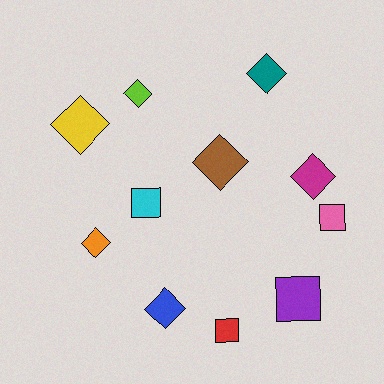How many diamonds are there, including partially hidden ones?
There are 7 diamonds.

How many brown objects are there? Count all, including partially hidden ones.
There is 1 brown object.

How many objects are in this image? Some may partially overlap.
There are 11 objects.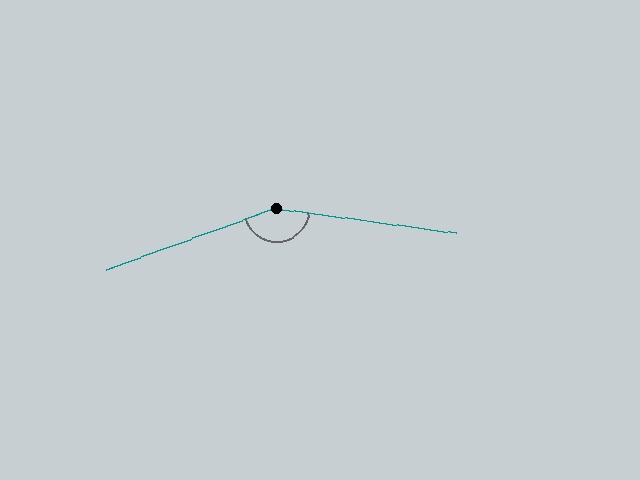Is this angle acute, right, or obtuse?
It is obtuse.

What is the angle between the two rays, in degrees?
Approximately 152 degrees.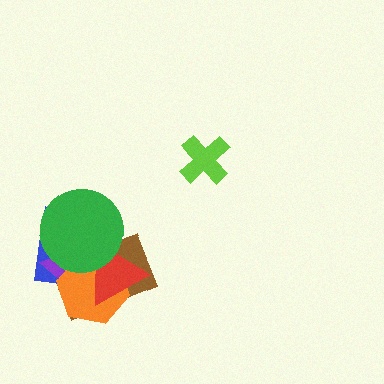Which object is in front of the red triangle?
The green circle is in front of the red triangle.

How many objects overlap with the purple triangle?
5 objects overlap with the purple triangle.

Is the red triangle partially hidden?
Yes, it is partially covered by another shape.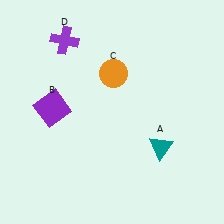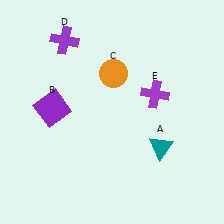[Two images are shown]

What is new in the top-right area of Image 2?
A purple cross (E) was added in the top-right area of Image 2.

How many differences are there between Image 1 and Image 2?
There is 1 difference between the two images.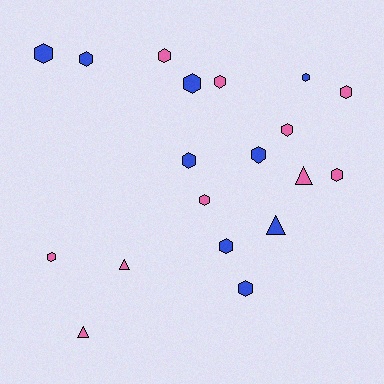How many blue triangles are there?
There is 1 blue triangle.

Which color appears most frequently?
Pink, with 10 objects.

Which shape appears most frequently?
Hexagon, with 15 objects.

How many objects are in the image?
There are 19 objects.